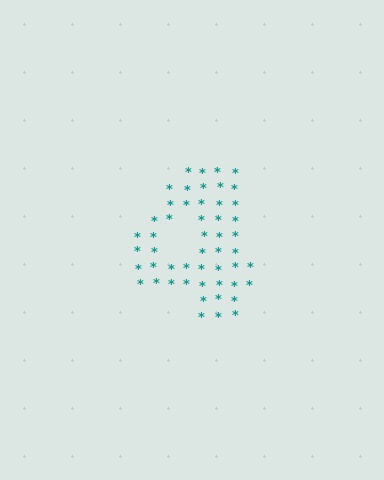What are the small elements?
The small elements are asterisks.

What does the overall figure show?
The overall figure shows the digit 4.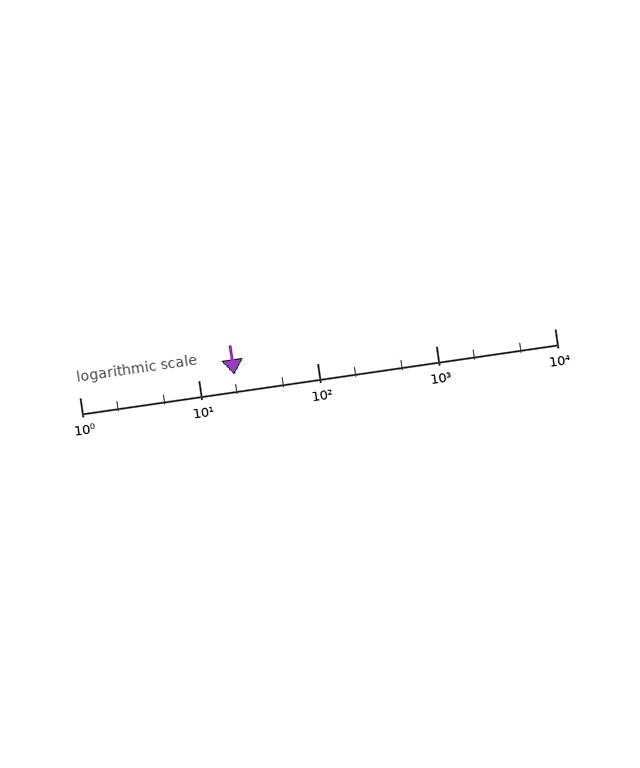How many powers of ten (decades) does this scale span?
The scale spans 4 decades, from 1 to 10000.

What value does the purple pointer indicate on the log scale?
The pointer indicates approximately 20.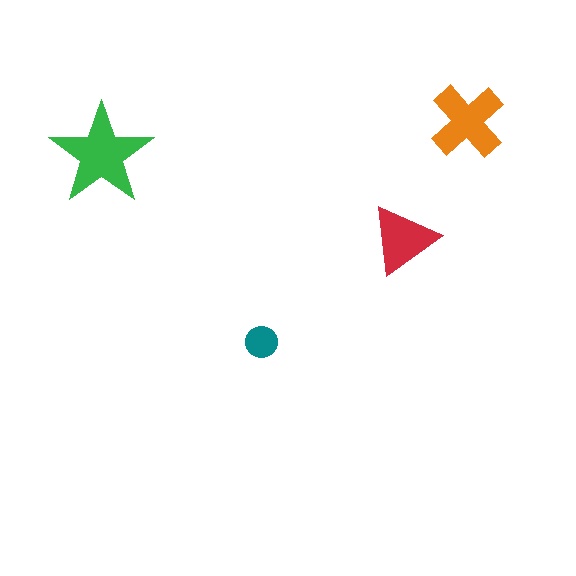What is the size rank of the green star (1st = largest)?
1st.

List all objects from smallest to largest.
The teal circle, the red triangle, the orange cross, the green star.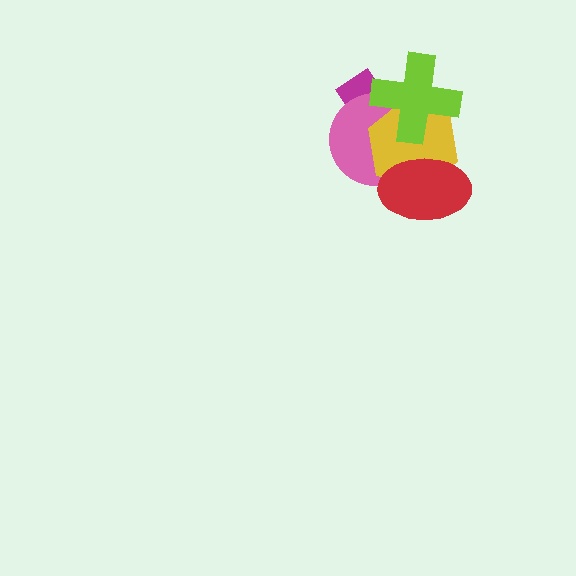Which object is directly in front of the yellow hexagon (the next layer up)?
The lime cross is directly in front of the yellow hexagon.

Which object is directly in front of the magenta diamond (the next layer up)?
The pink circle is directly in front of the magenta diamond.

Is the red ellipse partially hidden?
No, no other shape covers it.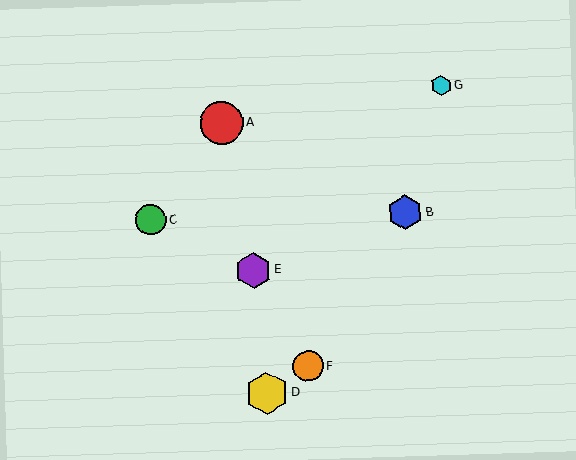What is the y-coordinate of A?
Object A is at y≈123.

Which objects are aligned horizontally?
Objects B, C are aligned horizontally.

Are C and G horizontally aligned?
No, C is at y≈220 and G is at y≈86.